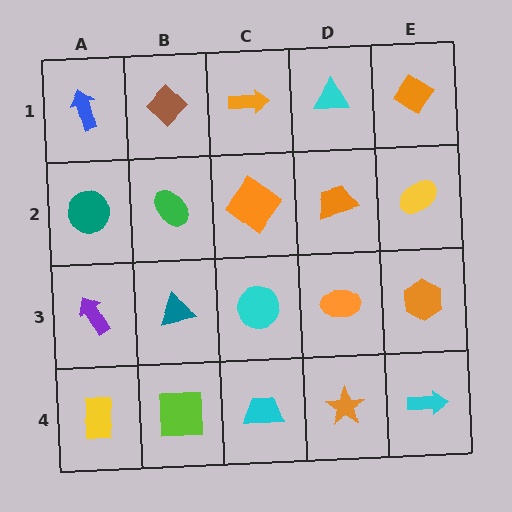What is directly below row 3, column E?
A cyan arrow.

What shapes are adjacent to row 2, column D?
A cyan triangle (row 1, column D), an orange ellipse (row 3, column D), an orange diamond (row 2, column C), a yellow ellipse (row 2, column E).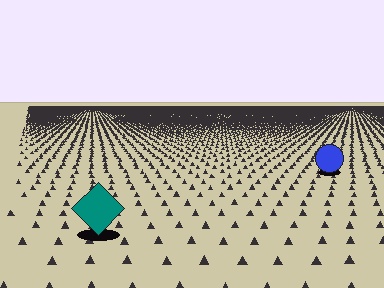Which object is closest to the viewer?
The teal diamond is closest. The texture marks near it are larger and more spread out.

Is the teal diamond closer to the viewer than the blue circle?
Yes. The teal diamond is closer — you can tell from the texture gradient: the ground texture is coarser near it.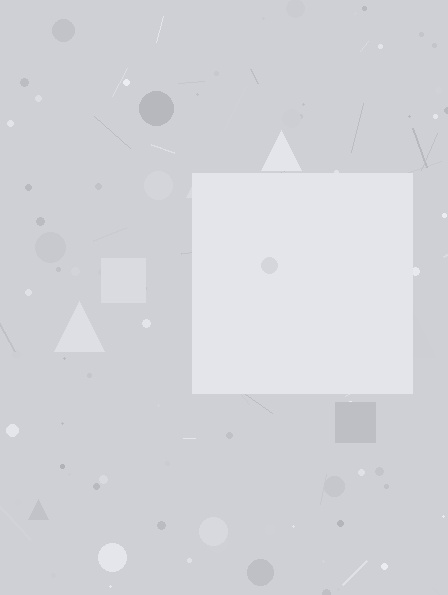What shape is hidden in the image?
A square is hidden in the image.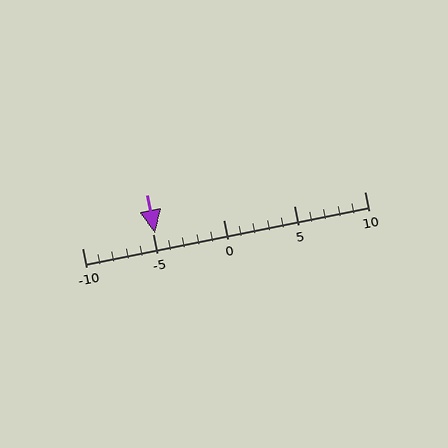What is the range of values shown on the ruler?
The ruler shows values from -10 to 10.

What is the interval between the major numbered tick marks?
The major tick marks are spaced 5 units apart.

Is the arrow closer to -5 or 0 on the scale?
The arrow is closer to -5.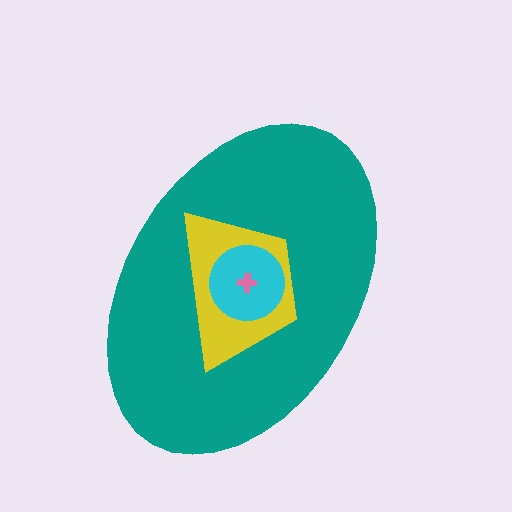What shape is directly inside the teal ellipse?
The yellow trapezoid.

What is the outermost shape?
The teal ellipse.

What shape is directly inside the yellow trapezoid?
The cyan circle.